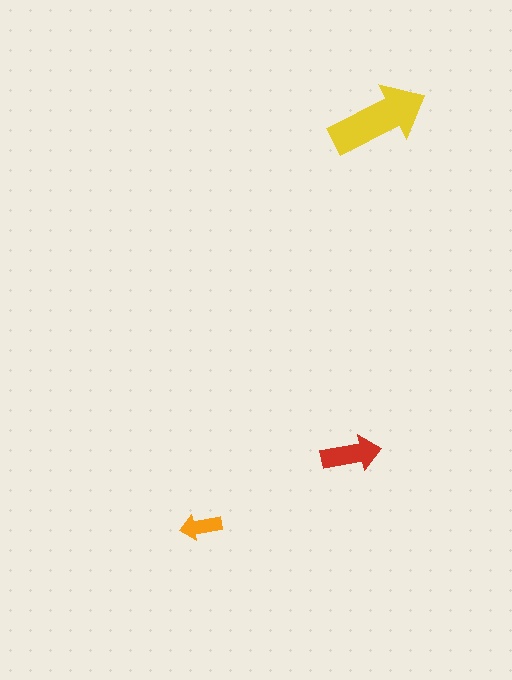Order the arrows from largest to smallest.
the yellow one, the red one, the orange one.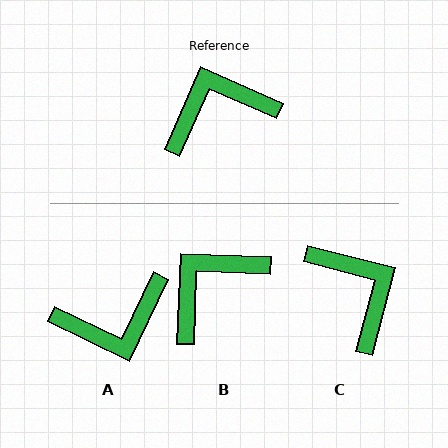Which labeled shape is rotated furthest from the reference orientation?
A, about 178 degrees away.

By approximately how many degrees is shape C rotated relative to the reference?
Approximately 81 degrees clockwise.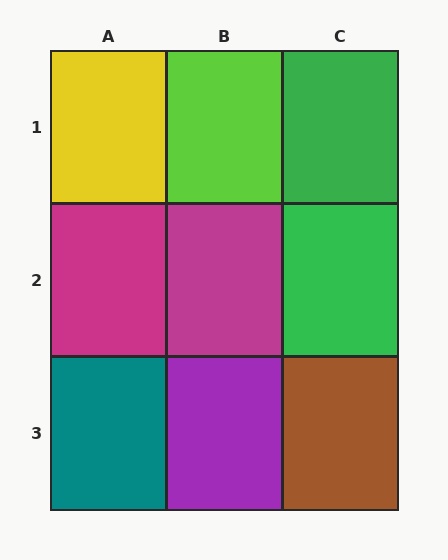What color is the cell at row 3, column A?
Teal.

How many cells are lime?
1 cell is lime.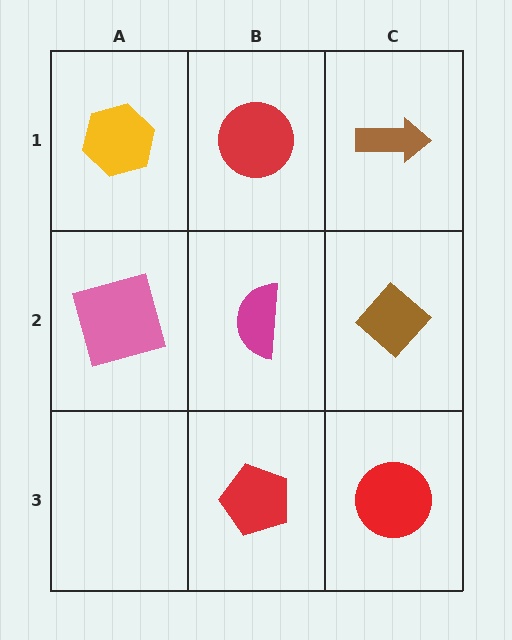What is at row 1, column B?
A red circle.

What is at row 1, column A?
A yellow hexagon.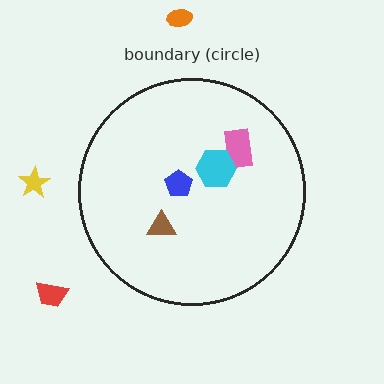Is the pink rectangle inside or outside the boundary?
Inside.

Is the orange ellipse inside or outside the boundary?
Outside.